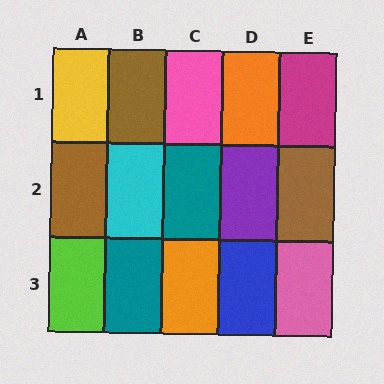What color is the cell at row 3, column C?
Orange.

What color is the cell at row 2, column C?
Teal.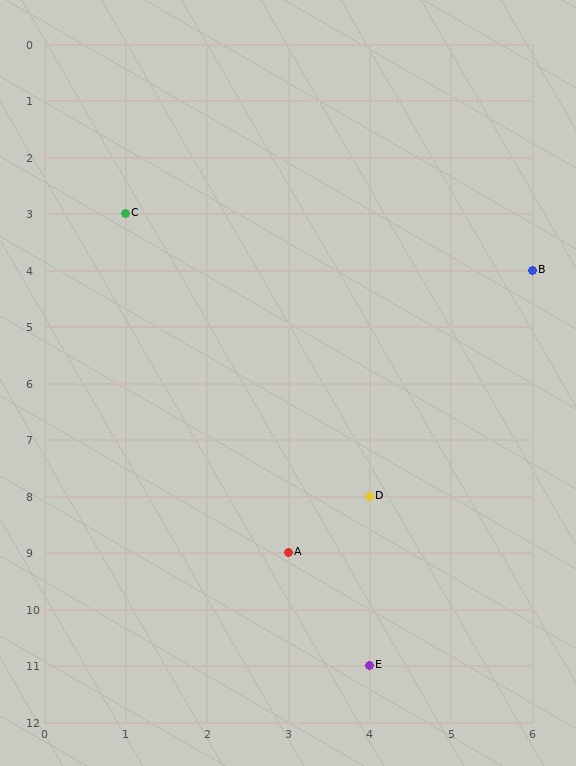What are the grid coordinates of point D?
Point D is at grid coordinates (4, 8).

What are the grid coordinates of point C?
Point C is at grid coordinates (1, 3).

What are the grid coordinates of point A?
Point A is at grid coordinates (3, 9).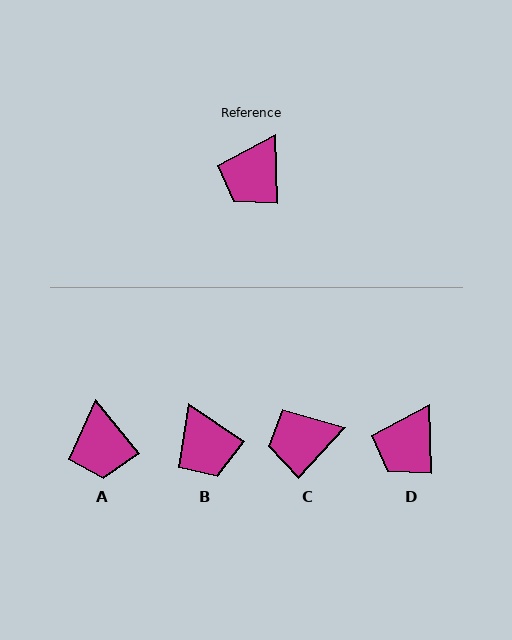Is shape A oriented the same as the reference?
No, it is off by about 37 degrees.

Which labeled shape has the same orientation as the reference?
D.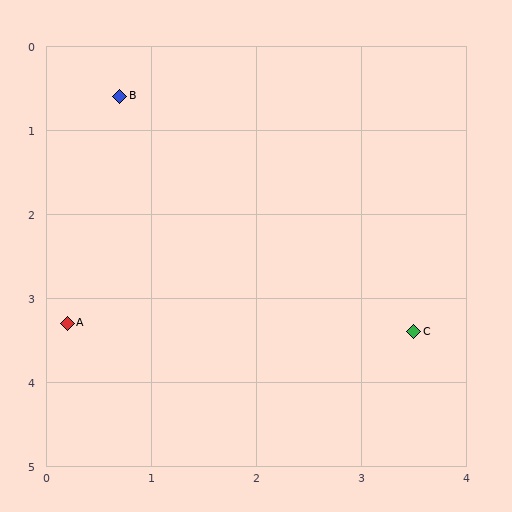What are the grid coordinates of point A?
Point A is at approximately (0.2, 3.3).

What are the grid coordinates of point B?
Point B is at approximately (0.7, 0.6).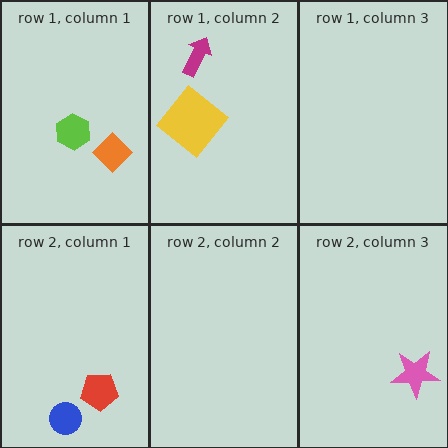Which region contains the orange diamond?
The row 1, column 1 region.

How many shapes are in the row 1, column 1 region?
2.